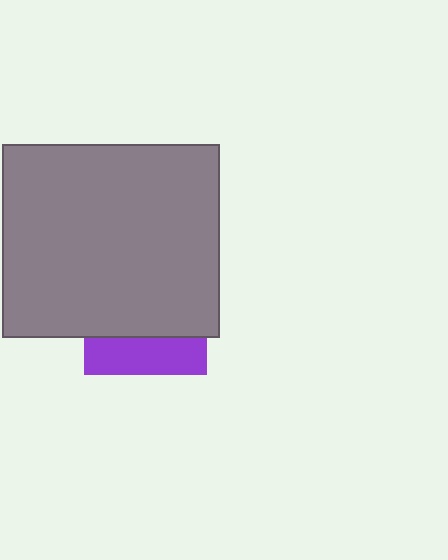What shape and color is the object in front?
The object in front is a gray rectangle.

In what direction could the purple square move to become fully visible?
The purple square could move down. That would shift it out from behind the gray rectangle entirely.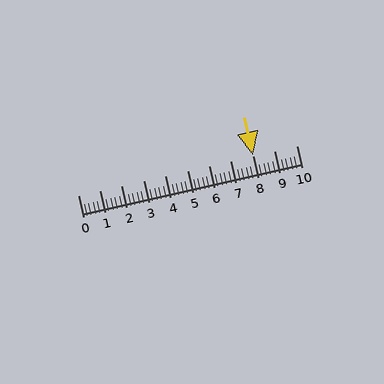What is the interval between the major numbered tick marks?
The major tick marks are spaced 1 units apart.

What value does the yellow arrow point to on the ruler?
The yellow arrow points to approximately 8.0.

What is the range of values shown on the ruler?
The ruler shows values from 0 to 10.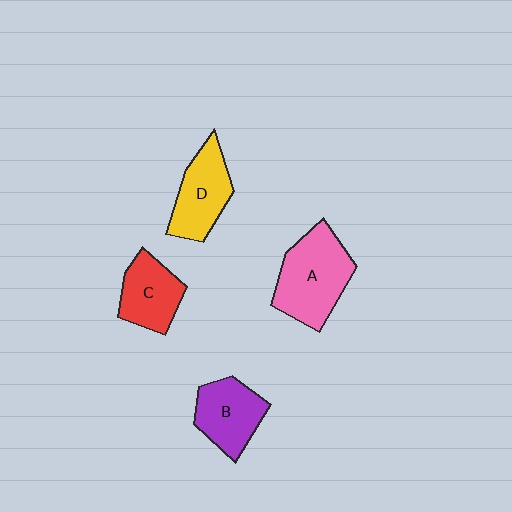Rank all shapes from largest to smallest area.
From largest to smallest: A (pink), D (yellow), B (purple), C (red).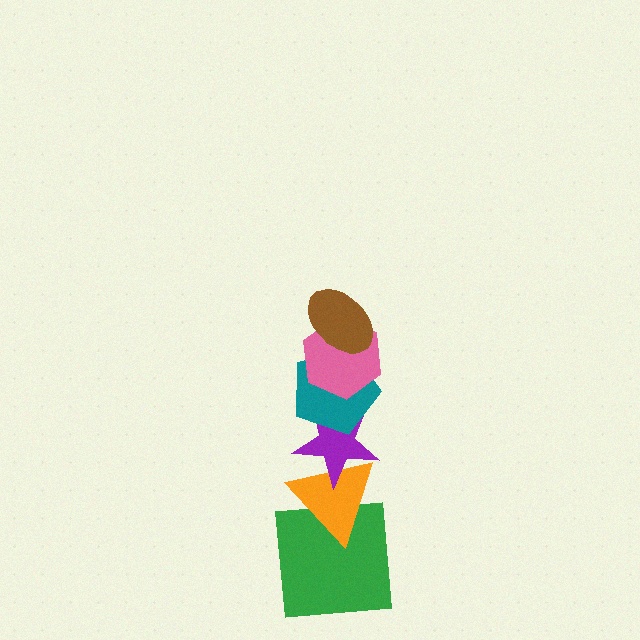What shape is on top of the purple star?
The teal pentagon is on top of the purple star.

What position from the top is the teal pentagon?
The teal pentagon is 3rd from the top.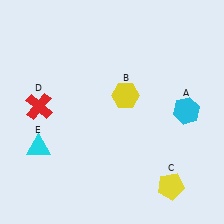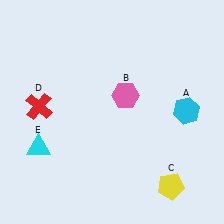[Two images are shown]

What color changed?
The hexagon (B) changed from yellow in Image 1 to pink in Image 2.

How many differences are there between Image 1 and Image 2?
There is 1 difference between the two images.